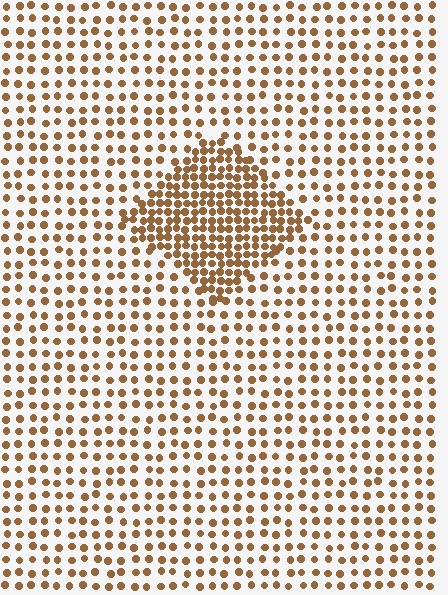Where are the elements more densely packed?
The elements are more densely packed inside the diamond boundary.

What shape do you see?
I see a diamond.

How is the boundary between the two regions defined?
The boundary is defined by a change in element density (approximately 2.2x ratio). All elements are the same color, size, and shape.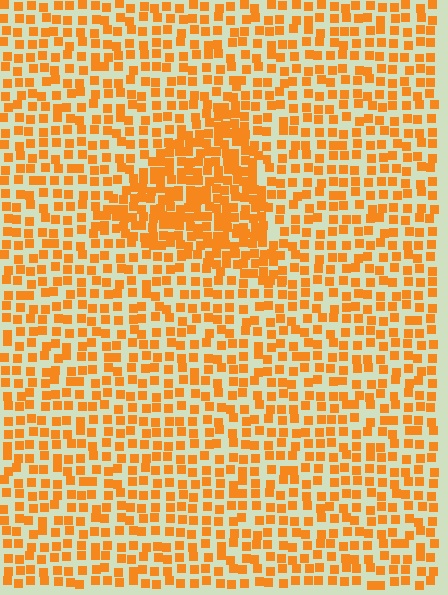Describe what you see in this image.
The image contains small orange elements arranged at two different densities. A triangle-shaped region is visible where the elements are more densely packed than the surrounding area.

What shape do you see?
I see a triangle.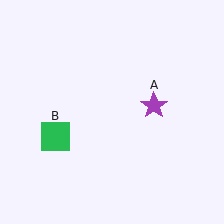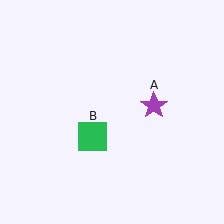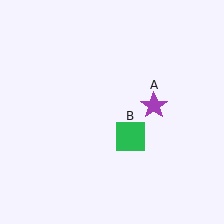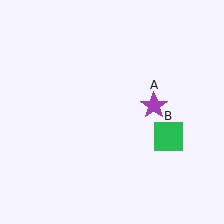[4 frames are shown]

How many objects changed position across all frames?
1 object changed position: green square (object B).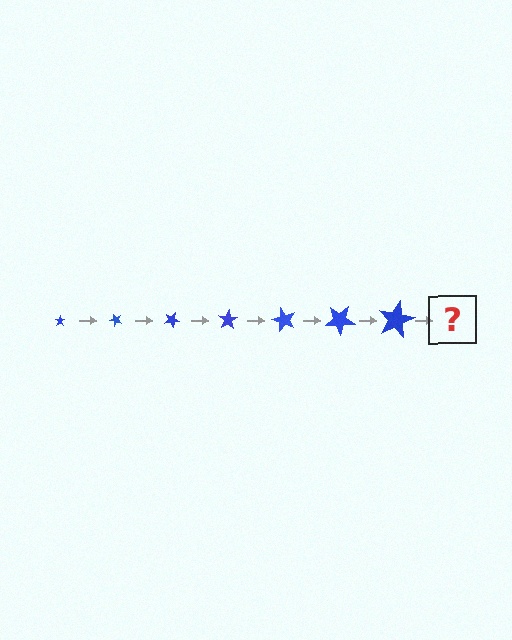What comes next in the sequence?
The next element should be a star, larger than the previous one and rotated 350 degrees from the start.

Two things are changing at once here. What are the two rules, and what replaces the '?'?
The two rules are that the star grows larger each step and it rotates 50 degrees each step. The '?' should be a star, larger than the previous one and rotated 350 degrees from the start.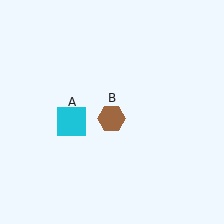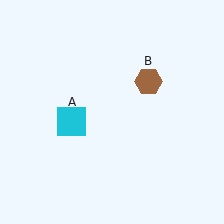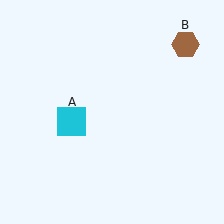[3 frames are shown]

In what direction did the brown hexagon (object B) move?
The brown hexagon (object B) moved up and to the right.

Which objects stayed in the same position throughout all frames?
Cyan square (object A) remained stationary.